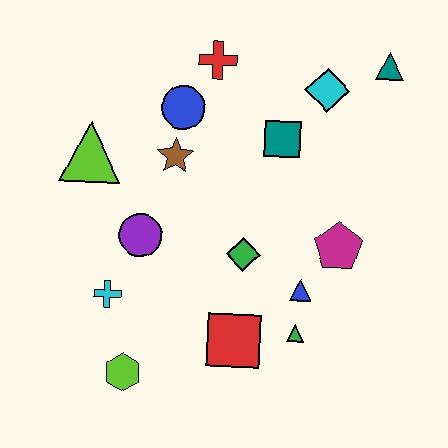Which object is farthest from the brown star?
The teal triangle is farthest from the brown star.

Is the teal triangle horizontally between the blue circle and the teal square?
No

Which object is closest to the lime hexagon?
The cyan cross is closest to the lime hexagon.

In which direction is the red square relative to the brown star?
The red square is below the brown star.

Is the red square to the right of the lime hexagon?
Yes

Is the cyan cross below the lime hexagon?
No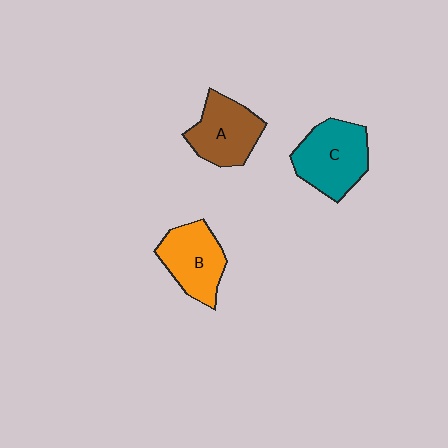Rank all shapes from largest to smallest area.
From largest to smallest: C (teal), B (orange), A (brown).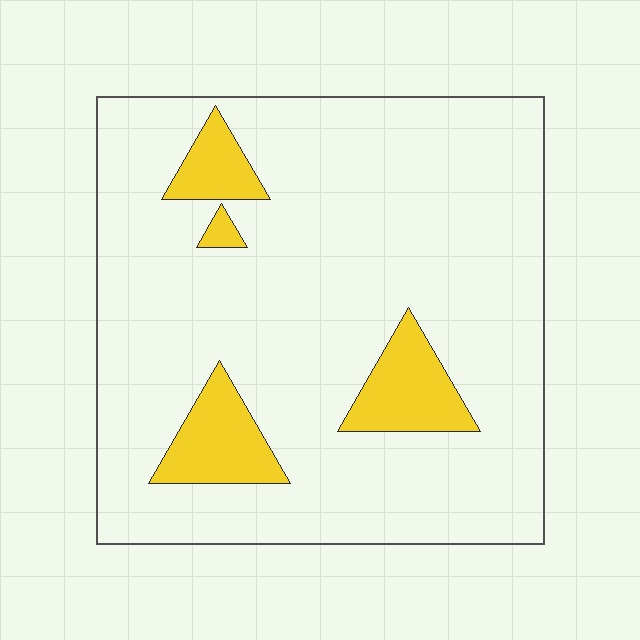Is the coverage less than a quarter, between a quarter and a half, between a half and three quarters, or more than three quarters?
Less than a quarter.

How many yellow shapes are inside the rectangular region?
4.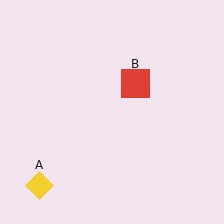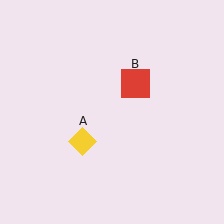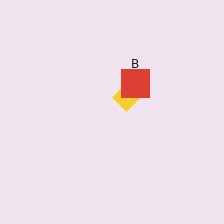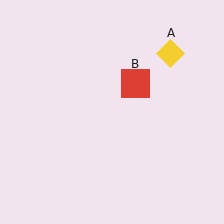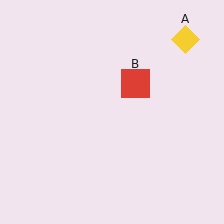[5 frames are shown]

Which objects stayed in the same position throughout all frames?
Red square (object B) remained stationary.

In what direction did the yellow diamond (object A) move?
The yellow diamond (object A) moved up and to the right.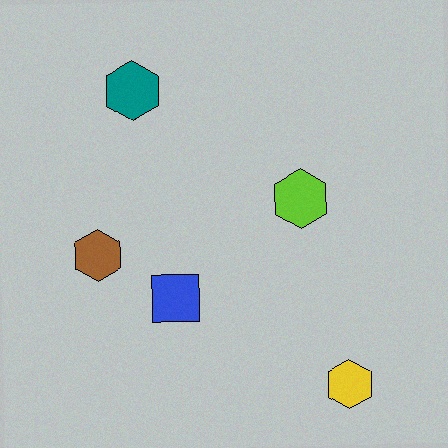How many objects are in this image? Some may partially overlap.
There are 5 objects.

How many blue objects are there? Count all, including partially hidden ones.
There is 1 blue object.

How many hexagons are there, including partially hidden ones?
There are 4 hexagons.